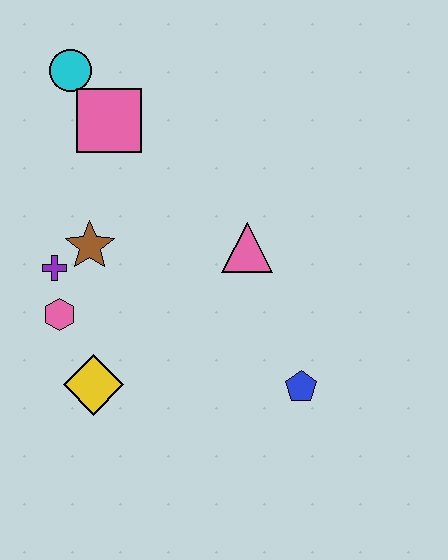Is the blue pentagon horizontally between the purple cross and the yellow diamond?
No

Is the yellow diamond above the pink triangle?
No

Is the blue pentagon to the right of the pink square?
Yes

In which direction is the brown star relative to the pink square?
The brown star is below the pink square.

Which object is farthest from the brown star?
The blue pentagon is farthest from the brown star.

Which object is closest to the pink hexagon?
The purple cross is closest to the pink hexagon.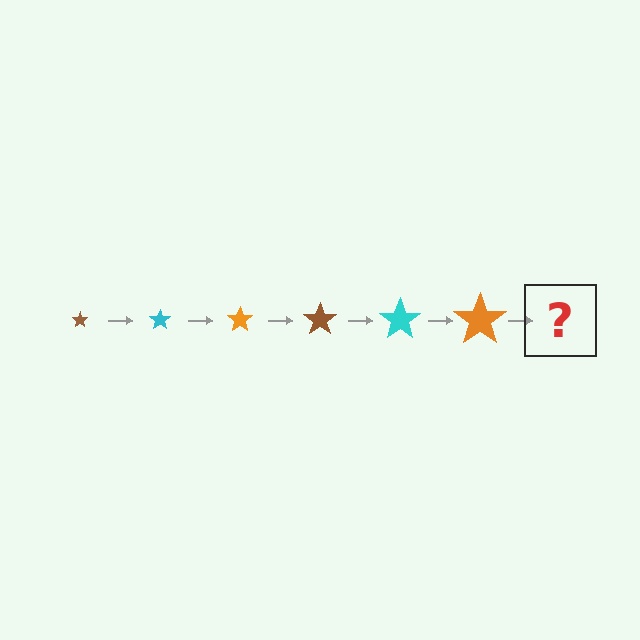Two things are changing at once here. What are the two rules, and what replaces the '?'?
The two rules are that the star grows larger each step and the color cycles through brown, cyan, and orange. The '?' should be a brown star, larger than the previous one.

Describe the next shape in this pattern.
It should be a brown star, larger than the previous one.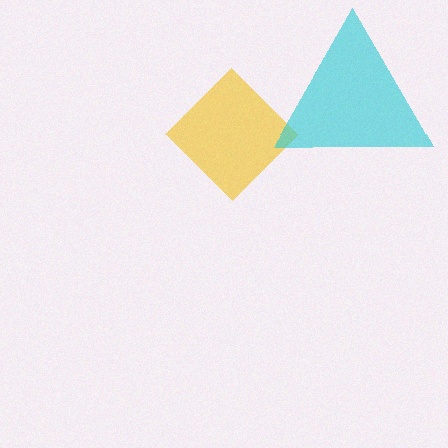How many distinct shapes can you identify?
There are 2 distinct shapes: a yellow diamond, a cyan triangle.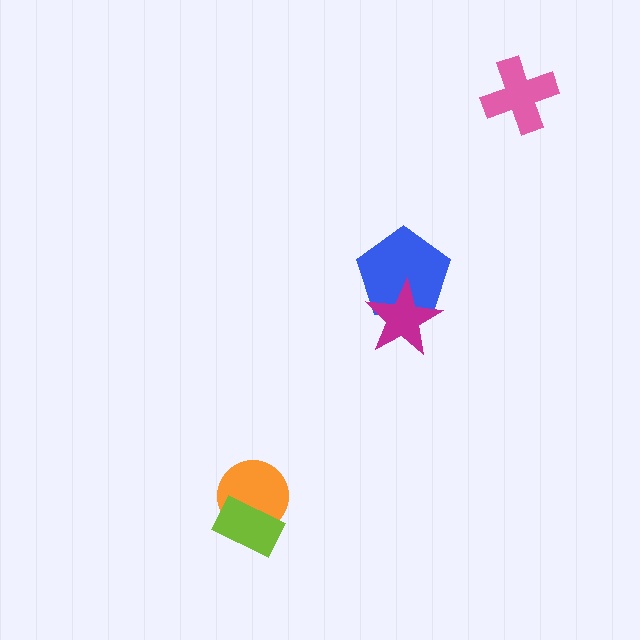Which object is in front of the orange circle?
The lime rectangle is in front of the orange circle.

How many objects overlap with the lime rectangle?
1 object overlaps with the lime rectangle.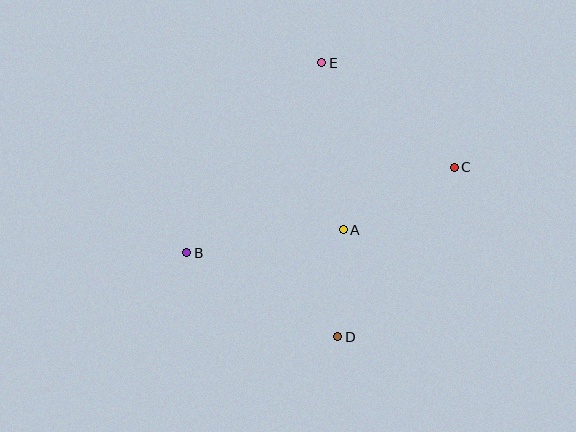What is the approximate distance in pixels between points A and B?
The distance between A and B is approximately 158 pixels.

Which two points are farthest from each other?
Points B and C are farthest from each other.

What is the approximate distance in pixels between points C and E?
The distance between C and E is approximately 168 pixels.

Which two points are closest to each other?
Points A and D are closest to each other.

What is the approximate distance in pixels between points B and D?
The distance between B and D is approximately 173 pixels.